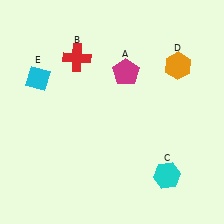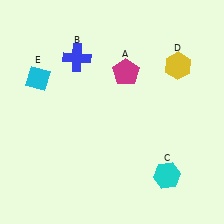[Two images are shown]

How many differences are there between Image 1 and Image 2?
There are 2 differences between the two images.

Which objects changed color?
B changed from red to blue. D changed from orange to yellow.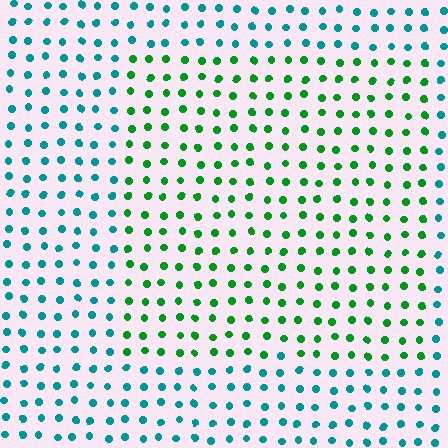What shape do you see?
I see a rectangle.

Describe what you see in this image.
The image is filled with small teal elements in a uniform arrangement. A rectangle-shaped region is visible where the elements are tinted to a slightly different hue, forming a subtle color boundary.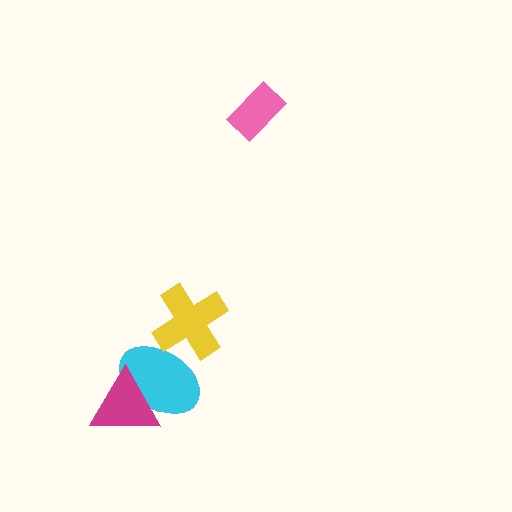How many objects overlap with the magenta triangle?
1 object overlaps with the magenta triangle.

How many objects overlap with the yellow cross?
1 object overlaps with the yellow cross.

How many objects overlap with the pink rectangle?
0 objects overlap with the pink rectangle.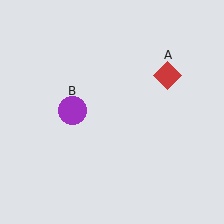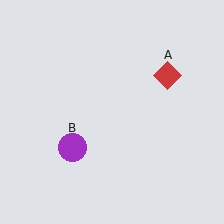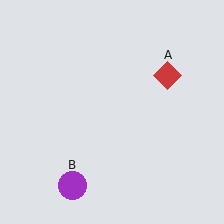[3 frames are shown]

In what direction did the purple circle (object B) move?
The purple circle (object B) moved down.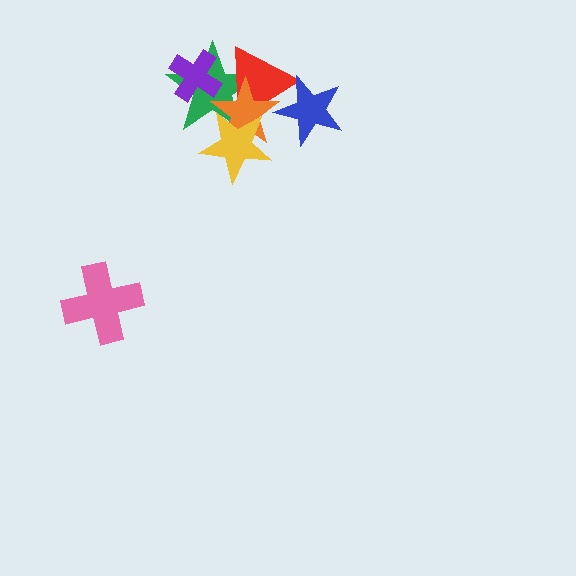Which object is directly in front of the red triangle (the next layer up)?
The orange star is directly in front of the red triangle.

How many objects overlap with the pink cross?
0 objects overlap with the pink cross.